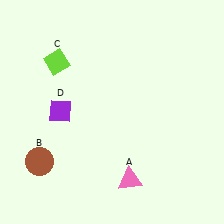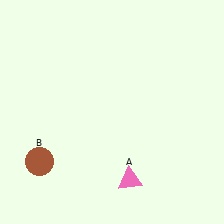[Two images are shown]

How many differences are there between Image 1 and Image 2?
There are 2 differences between the two images.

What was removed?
The lime diamond (C), the purple diamond (D) were removed in Image 2.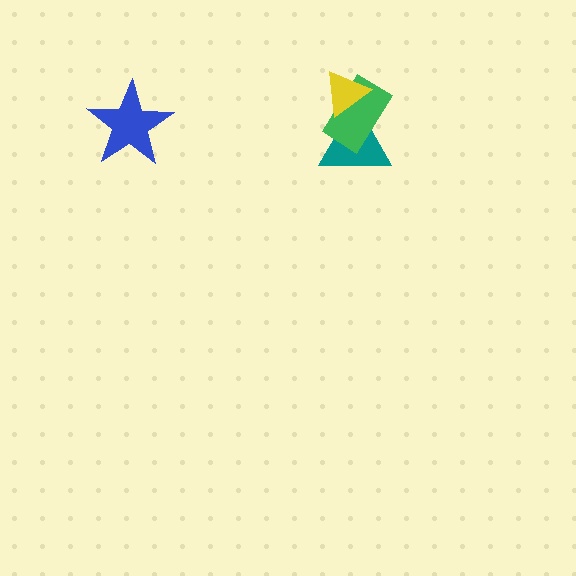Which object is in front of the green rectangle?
The yellow triangle is in front of the green rectangle.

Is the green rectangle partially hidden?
Yes, it is partially covered by another shape.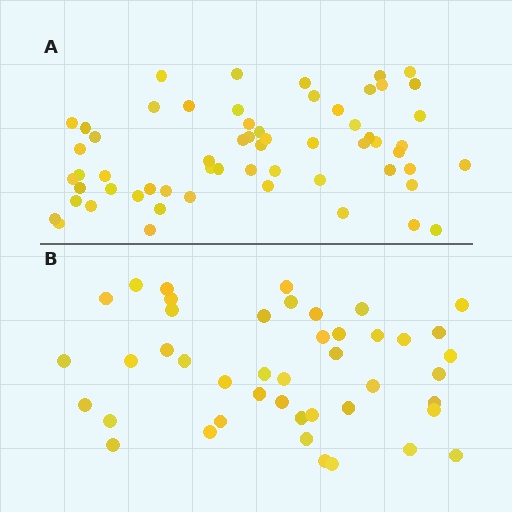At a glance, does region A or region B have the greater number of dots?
Region A (the top region) has more dots.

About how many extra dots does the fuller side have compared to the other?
Region A has approximately 15 more dots than region B.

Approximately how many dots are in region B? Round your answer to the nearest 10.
About 40 dots. (The exact count is 44, which rounds to 40.)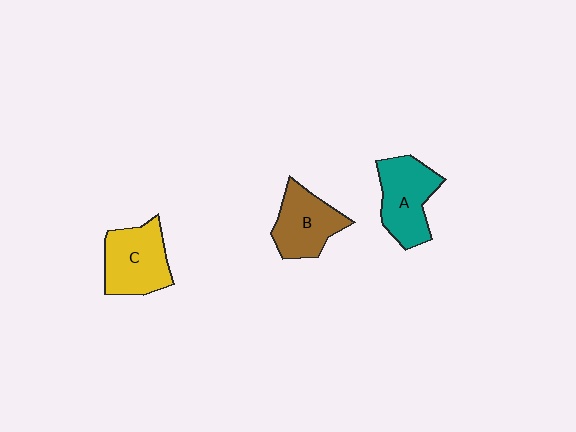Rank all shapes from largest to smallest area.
From largest to smallest: A (teal), C (yellow), B (brown).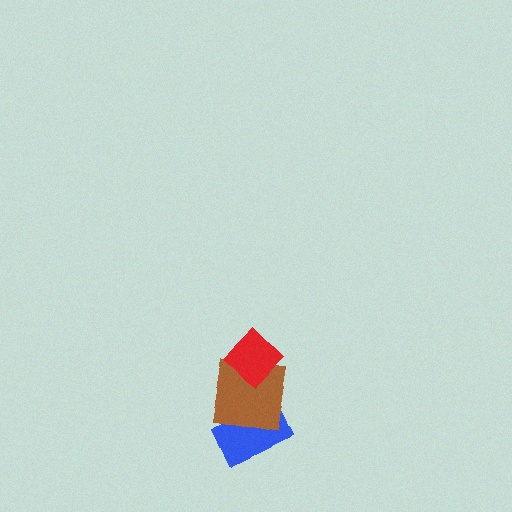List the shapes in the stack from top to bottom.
From top to bottom: the red diamond, the brown square, the blue rectangle.